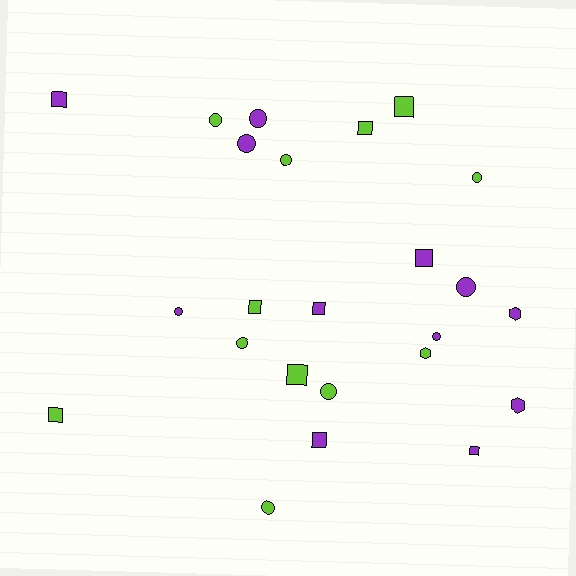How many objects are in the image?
There are 24 objects.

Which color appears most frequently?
Purple, with 12 objects.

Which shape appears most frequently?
Circle, with 11 objects.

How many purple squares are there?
There are 5 purple squares.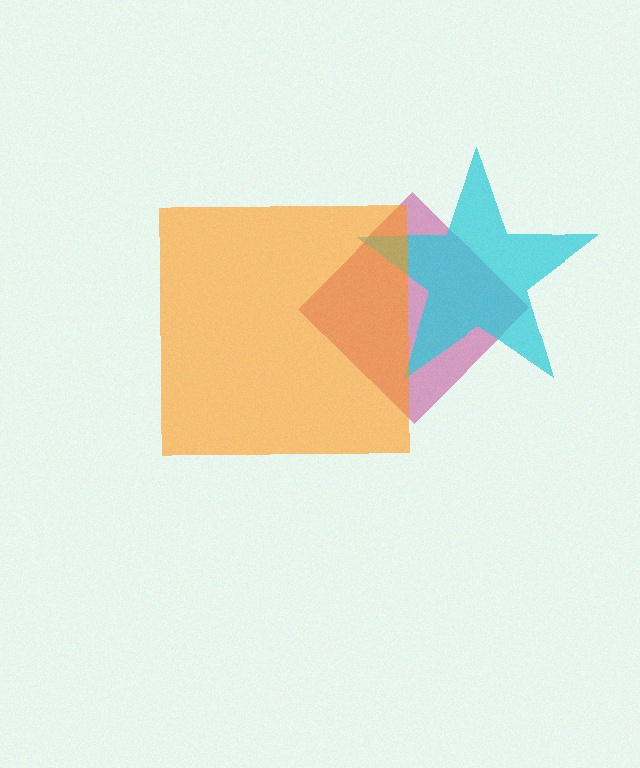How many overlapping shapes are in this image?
There are 3 overlapping shapes in the image.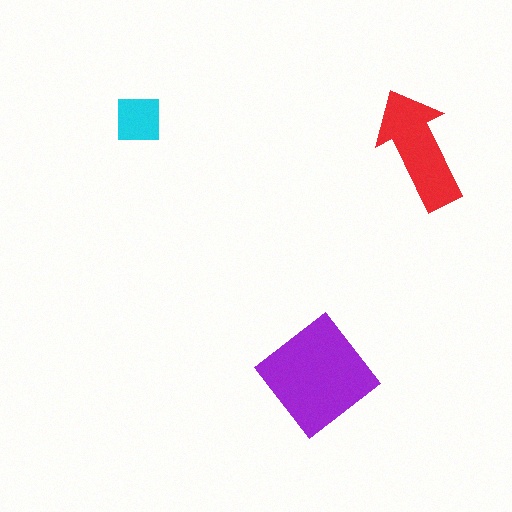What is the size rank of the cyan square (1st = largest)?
3rd.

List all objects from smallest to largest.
The cyan square, the red arrow, the purple diamond.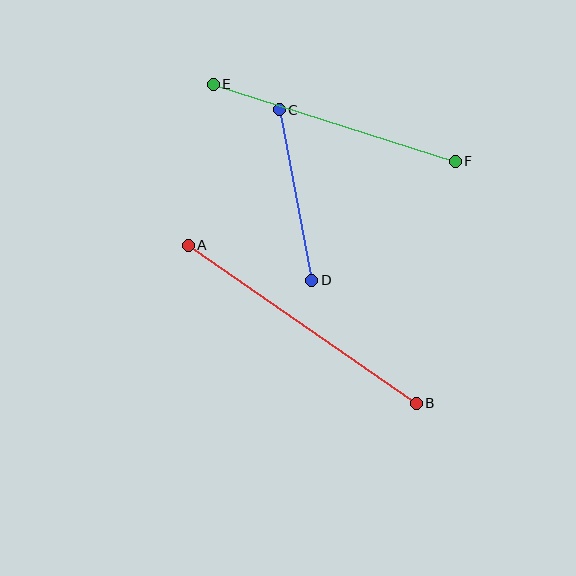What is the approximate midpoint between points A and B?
The midpoint is at approximately (302, 324) pixels.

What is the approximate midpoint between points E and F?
The midpoint is at approximately (334, 123) pixels.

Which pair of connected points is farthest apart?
Points A and B are farthest apart.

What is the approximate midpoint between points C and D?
The midpoint is at approximately (295, 195) pixels.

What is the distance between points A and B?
The distance is approximately 278 pixels.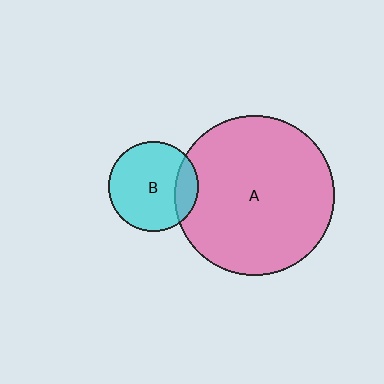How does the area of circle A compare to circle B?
Approximately 3.2 times.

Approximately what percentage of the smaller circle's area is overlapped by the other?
Approximately 20%.